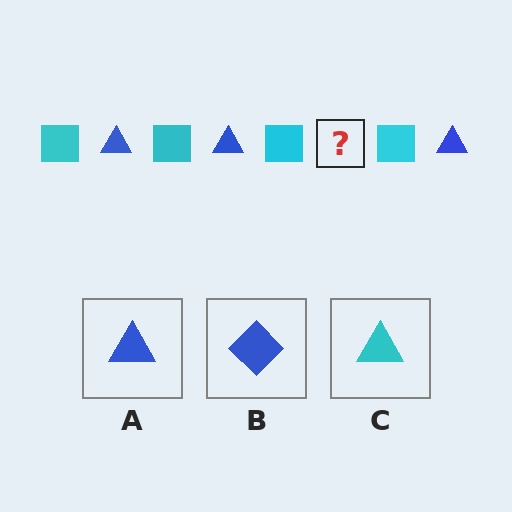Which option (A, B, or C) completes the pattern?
A.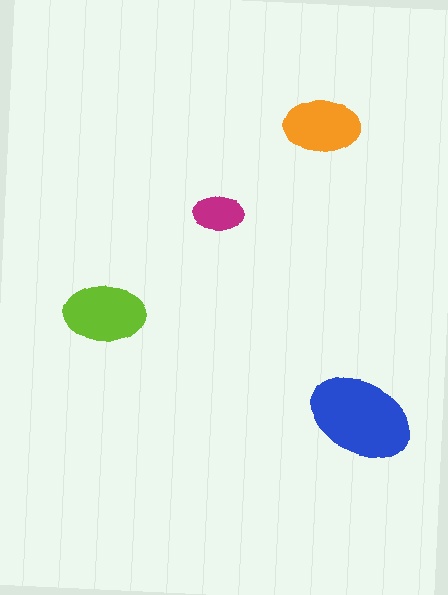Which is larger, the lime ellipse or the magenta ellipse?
The lime one.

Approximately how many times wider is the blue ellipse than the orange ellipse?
About 1.5 times wider.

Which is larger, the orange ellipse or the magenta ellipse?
The orange one.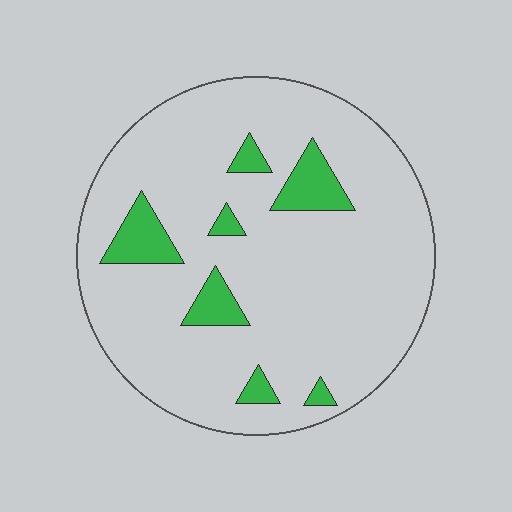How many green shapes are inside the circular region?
7.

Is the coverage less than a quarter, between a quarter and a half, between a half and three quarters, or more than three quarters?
Less than a quarter.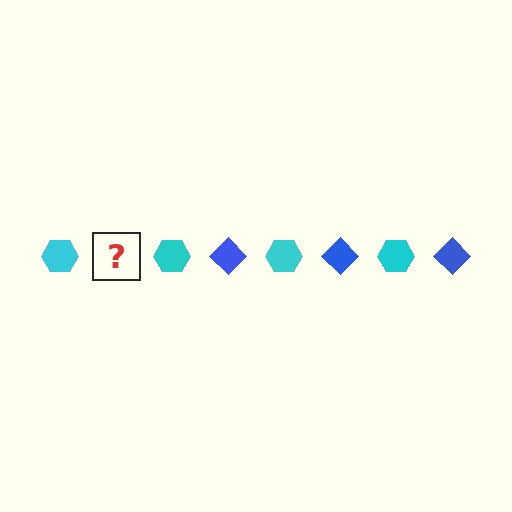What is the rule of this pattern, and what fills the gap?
The rule is that the pattern alternates between cyan hexagon and blue diamond. The gap should be filled with a blue diamond.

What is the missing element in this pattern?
The missing element is a blue diamond.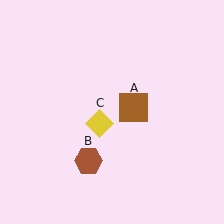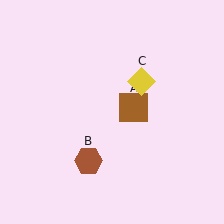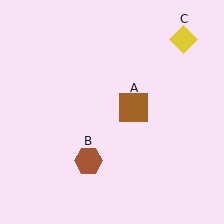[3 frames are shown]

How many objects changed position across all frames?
1 object changed position: yellow diamond (object C).